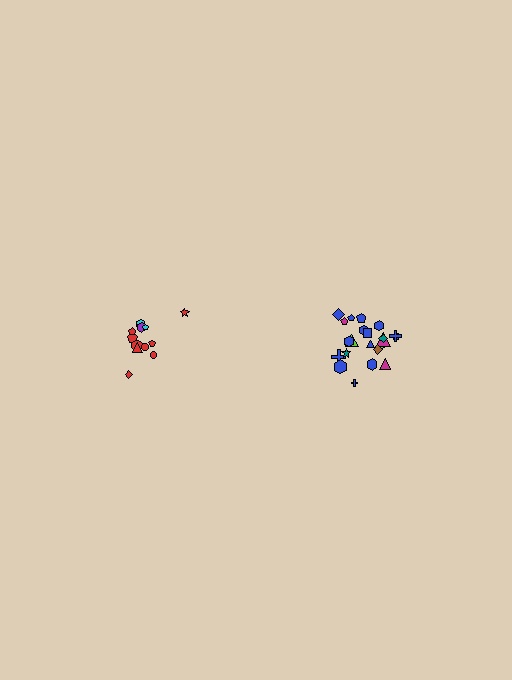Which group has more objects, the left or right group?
The right group.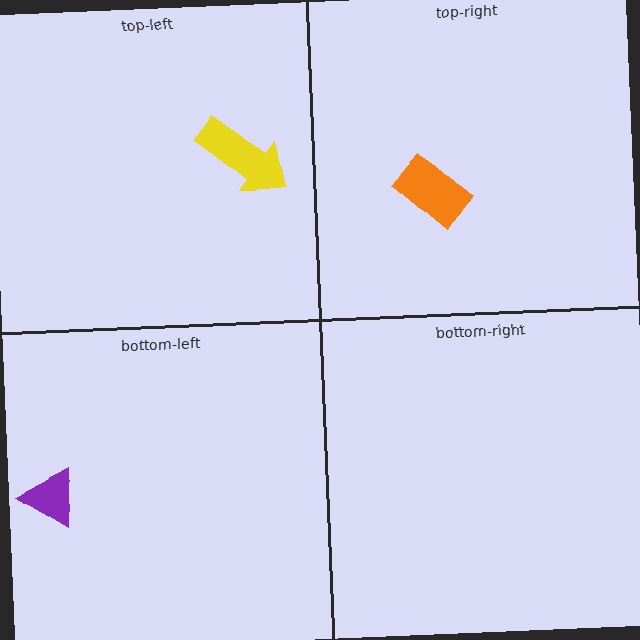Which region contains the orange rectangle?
The top-right region.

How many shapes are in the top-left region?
1.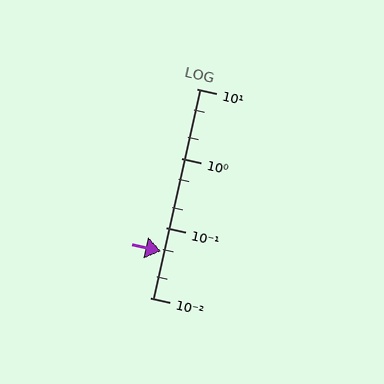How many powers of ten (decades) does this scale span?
The scale spans 3 decades, from 0.01 to 10.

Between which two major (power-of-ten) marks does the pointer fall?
The pointer is between 0.01 and 0.1.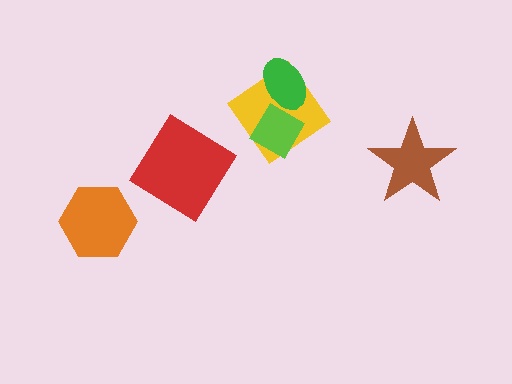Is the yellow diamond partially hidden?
Yes, it is partially covered by another shape.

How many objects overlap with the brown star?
0 objects overlap with the brown star.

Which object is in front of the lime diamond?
The green ellipse is in front of the lime diamond.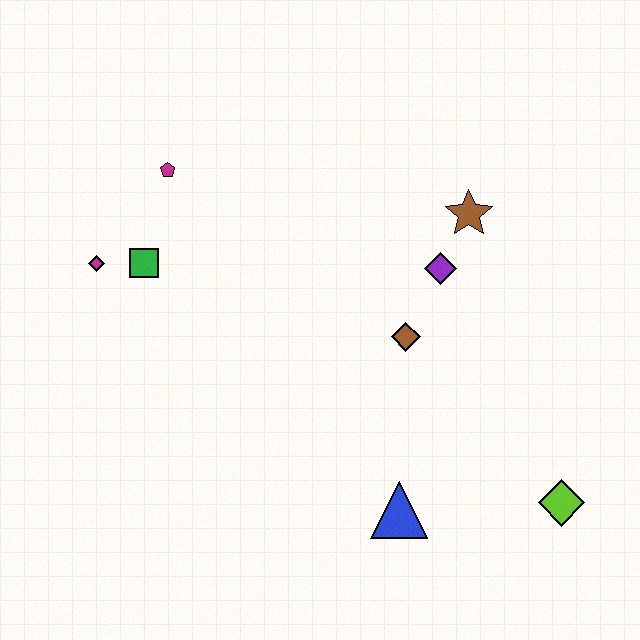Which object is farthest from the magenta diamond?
The lime diamond is farthest from the magenta diamond.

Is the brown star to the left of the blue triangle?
No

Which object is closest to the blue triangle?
The lime diamond is closest to the blue triangle.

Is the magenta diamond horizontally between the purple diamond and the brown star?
No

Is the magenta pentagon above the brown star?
Yes